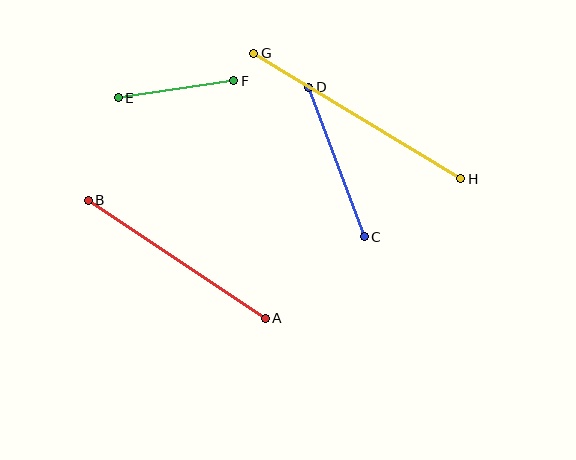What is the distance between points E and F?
The distance is approximately 116 pixels.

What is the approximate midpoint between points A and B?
The midpoint is at approximately (177, 259) pixels.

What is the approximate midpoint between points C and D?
The midpoint is at approximately (336, 162) pixels.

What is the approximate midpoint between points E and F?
The midpoint is at approximately (176, 89) pixels.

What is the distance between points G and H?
The distance is approximately 242 pixels.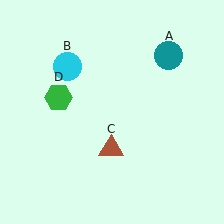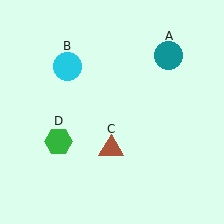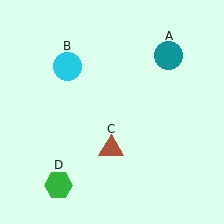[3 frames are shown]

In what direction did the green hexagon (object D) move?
The green hexagon (object D) moved down.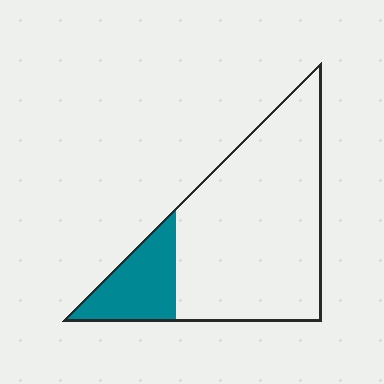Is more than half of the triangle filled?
No.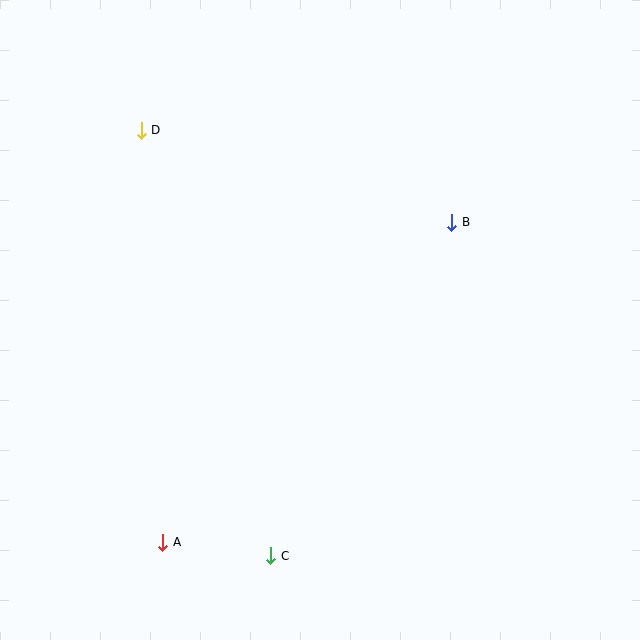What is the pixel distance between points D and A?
The distance between D and A is 412 pixels.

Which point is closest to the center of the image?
Point B at (452, 222) is closest to the center.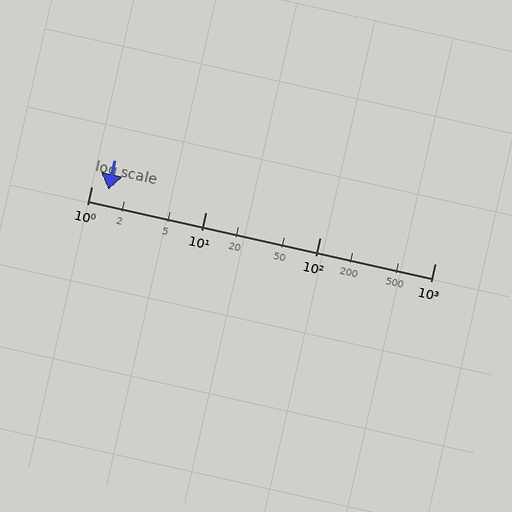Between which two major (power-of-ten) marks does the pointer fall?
The pointer is between 1 and 10.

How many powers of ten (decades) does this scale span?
The scale spans 3 decades, from 1 to 1000.